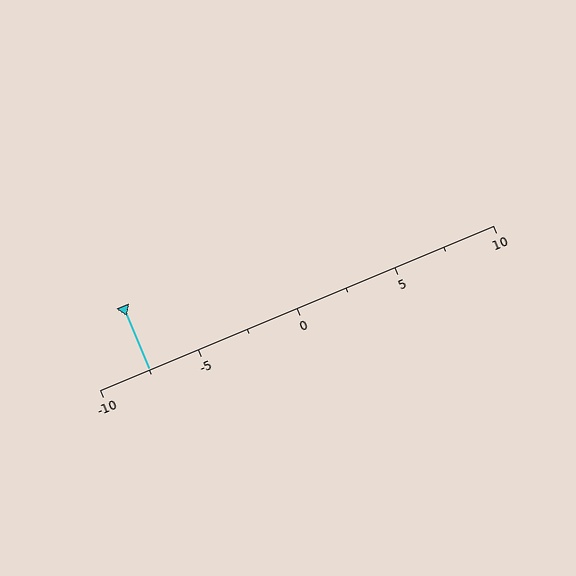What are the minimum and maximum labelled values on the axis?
The axis runs from -10 to 10.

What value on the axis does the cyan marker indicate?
The marker indicates approximately -7.5.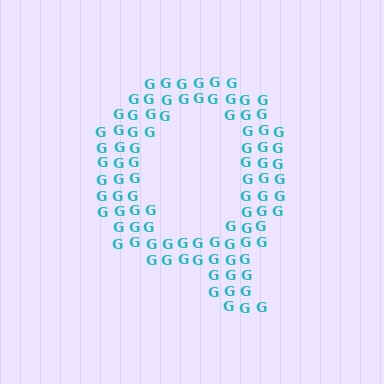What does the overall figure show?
The overall figure shows the letter Q.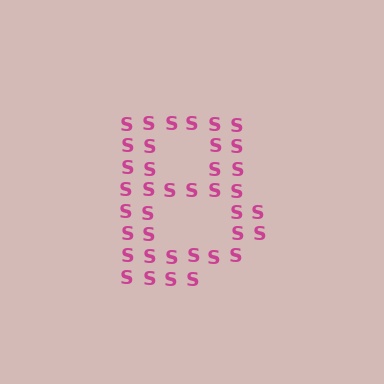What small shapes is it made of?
It is made of small letter S's.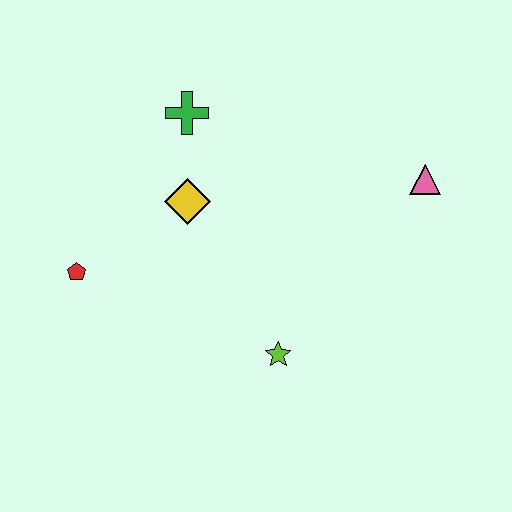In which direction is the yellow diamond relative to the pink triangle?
The yellow diamond is to the left of the pink triangle.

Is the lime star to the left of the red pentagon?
No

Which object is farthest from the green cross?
The lime star is farthest from the green cross.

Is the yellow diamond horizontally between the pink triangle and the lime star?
No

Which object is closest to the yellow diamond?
The green cross is closest to the yellow diamond.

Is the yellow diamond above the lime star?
Yes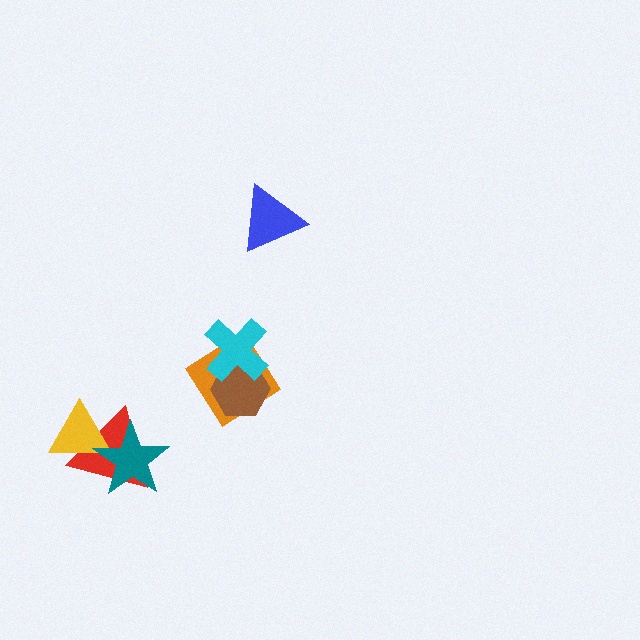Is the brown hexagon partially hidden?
Yes, it is partially covered by another shape.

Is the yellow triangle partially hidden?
Yes, it is partially covered by another shape.